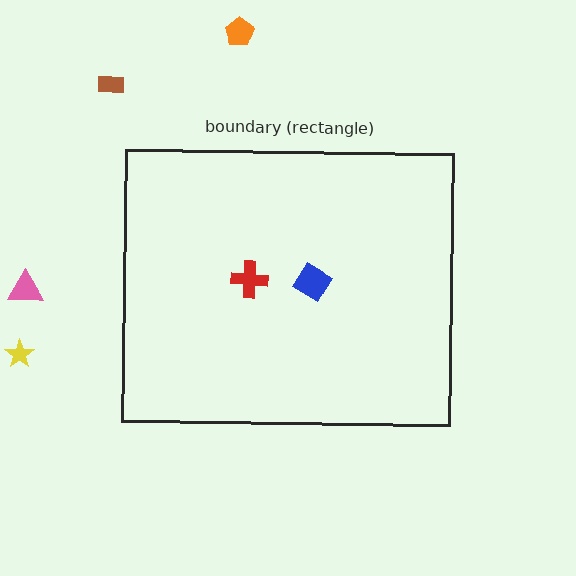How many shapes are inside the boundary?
2 inside, 4 outside.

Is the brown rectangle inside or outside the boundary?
Outside.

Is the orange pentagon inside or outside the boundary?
Outside.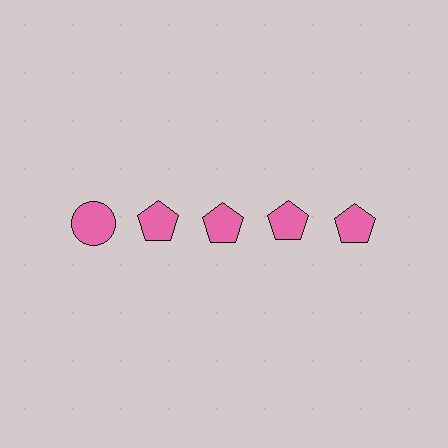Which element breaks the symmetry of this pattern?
The pink circle in the top row, leftmost column breaks the symmetry. All other shapes are pink pentagons.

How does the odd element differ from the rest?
It has a different shape: circle instead of pentagon.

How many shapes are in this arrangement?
There are 5 shapes arranged in a grid pattern.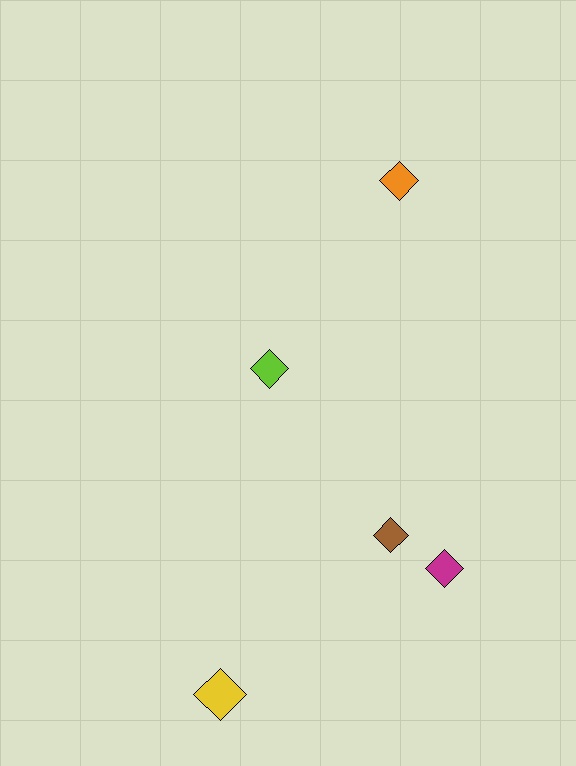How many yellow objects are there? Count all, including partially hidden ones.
There is 1 yellow object.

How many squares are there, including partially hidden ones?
There are no squares.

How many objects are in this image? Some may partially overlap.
There are 5 objects.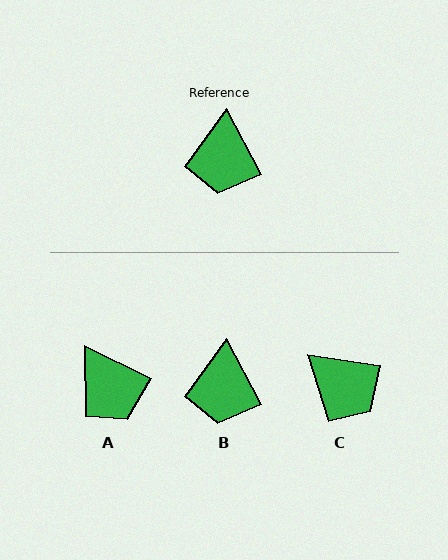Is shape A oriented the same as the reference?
No, it is off by about 36 degrees.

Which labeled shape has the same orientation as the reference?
B.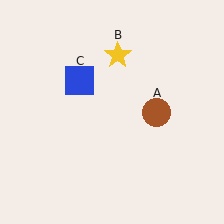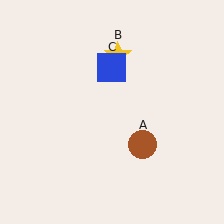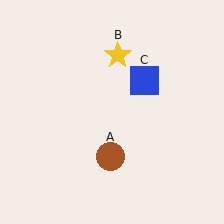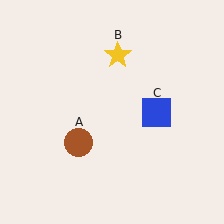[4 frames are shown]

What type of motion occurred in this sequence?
The brown circle (object A), blue square (object C) rotated clockwise around the center of the scene.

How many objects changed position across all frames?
2 objects changed position: brown circle (object A), blue square (object C).